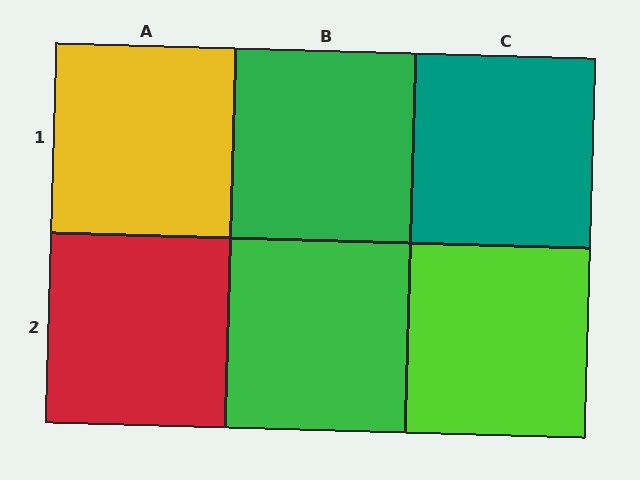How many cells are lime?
1 cell is lime.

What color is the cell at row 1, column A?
Yellow.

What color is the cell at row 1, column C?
Teal.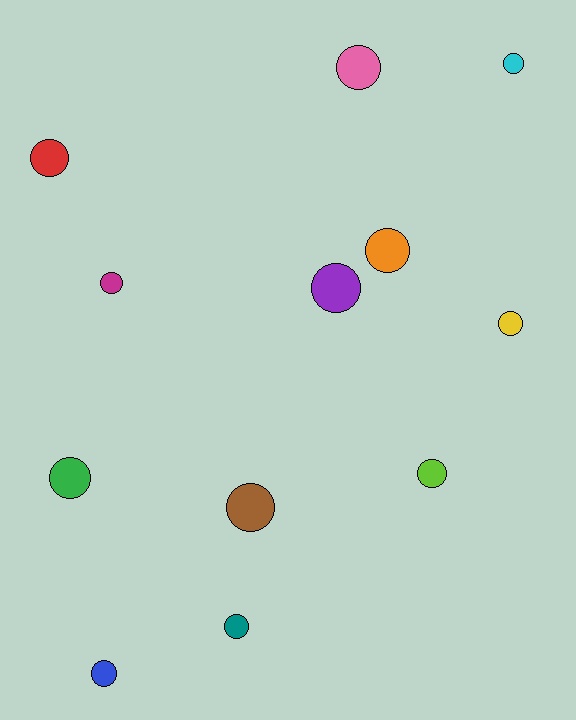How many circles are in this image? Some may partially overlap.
There are 12 circles.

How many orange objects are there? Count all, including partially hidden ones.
There is 1 orange object.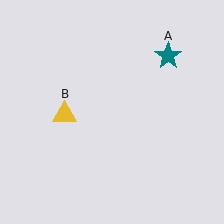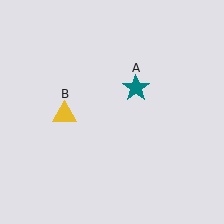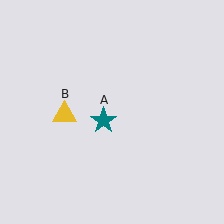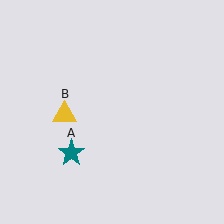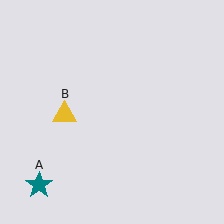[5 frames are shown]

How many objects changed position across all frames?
1 object changed position: teal star (object A).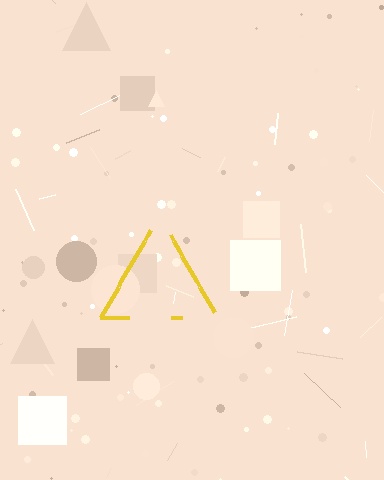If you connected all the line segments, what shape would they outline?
They would outline a triangle.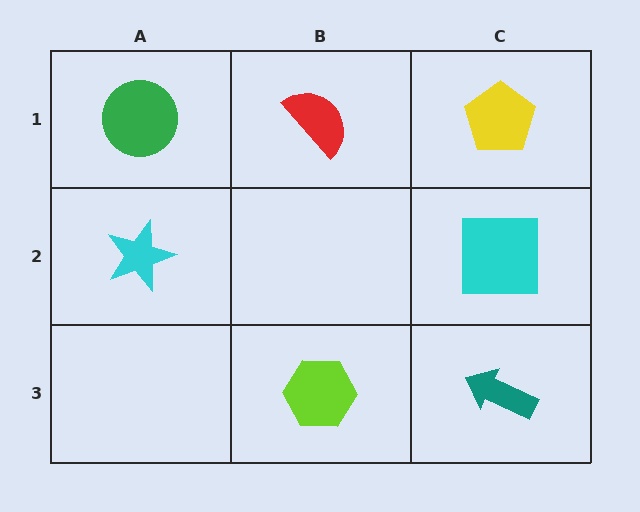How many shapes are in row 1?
3 shapes.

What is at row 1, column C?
A yellow pentagon.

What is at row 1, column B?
A red semicircle.